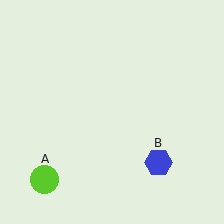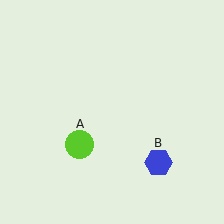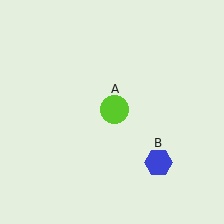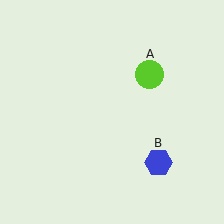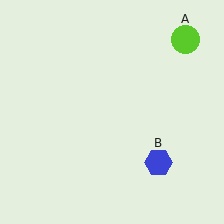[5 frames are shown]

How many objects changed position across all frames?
1 object changed position: lime circle (object A).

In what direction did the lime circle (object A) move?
The lime circle (object A) moved up and to the right.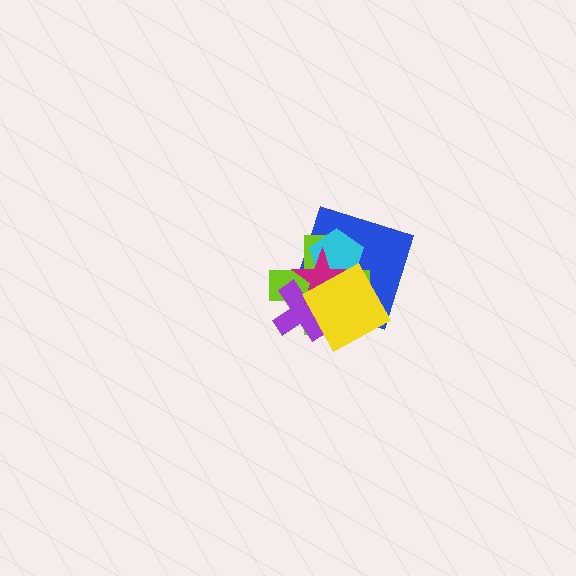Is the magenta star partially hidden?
Yes, it is partially covered by another shape.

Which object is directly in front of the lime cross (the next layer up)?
The cyan pentagon is directly in front of the lime cross.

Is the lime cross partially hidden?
Yes, it is partially covered by another shape.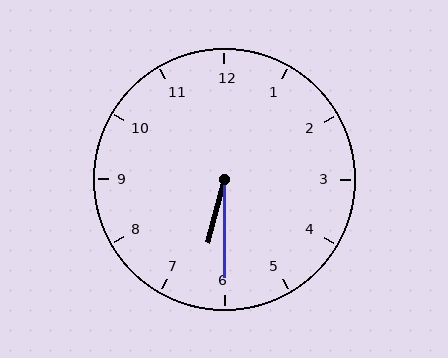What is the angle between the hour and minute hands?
Approximately 15 degrees.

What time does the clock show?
6:30.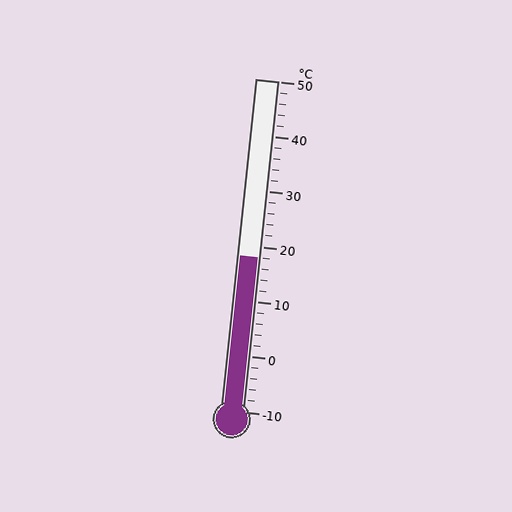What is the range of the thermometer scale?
The thermometer scale ranges from -10°C to 50°C.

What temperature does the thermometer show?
The thermometer shows approximately 18°C.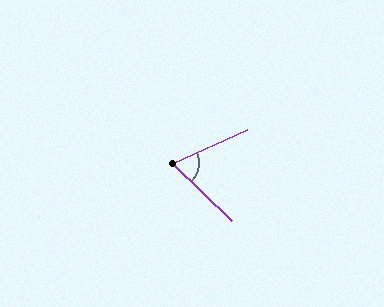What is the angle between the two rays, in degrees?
Approximately 69 degrees.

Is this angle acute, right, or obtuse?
It is acute.